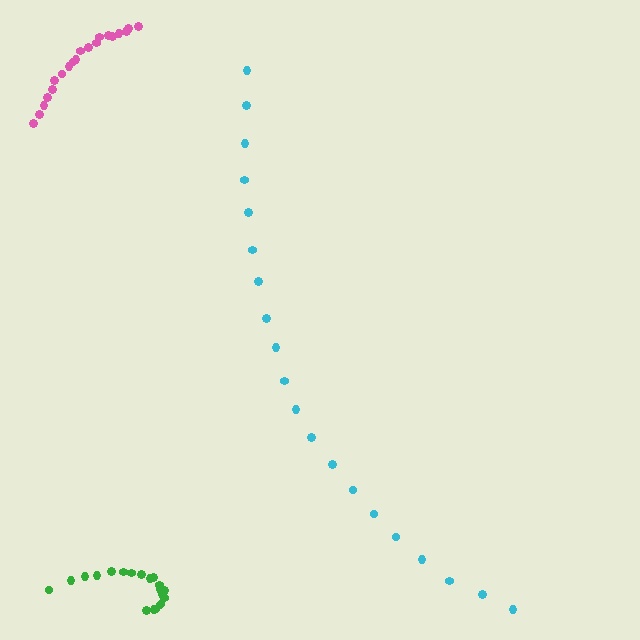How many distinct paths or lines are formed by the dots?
There are 3 distinct paths.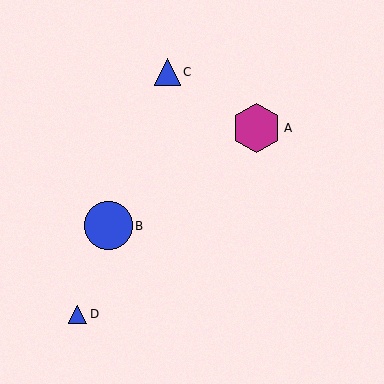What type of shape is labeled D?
Shape D is a blue triangle.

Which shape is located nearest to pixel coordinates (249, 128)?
The magenta hexagon (labeled A) at (257, 128) is nearest to that location.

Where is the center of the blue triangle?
The center of the blue triangle is at (78, 314).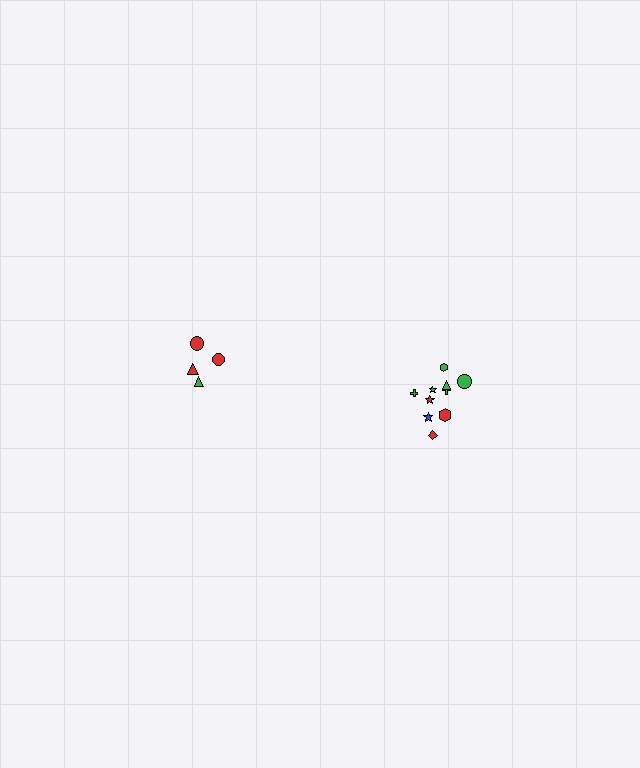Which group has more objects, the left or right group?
The right group.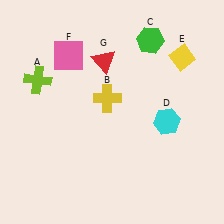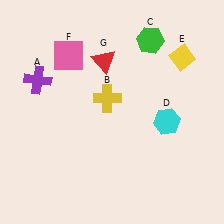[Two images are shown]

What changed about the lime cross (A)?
In Image 1, A is lime. In Image 2, it changed to purple.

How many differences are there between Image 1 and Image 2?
There is 1 difference between the two images.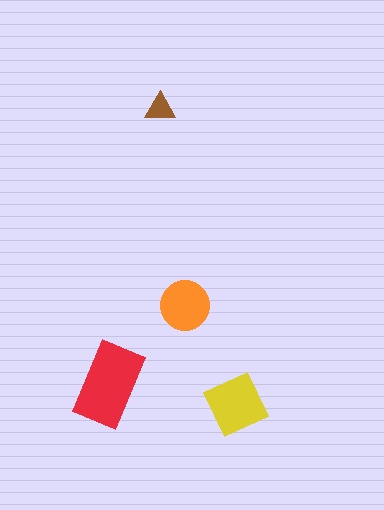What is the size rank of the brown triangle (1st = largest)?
4th.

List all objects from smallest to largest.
The brown triangle, the orange circle, the yellow diamond, the red rectangle.